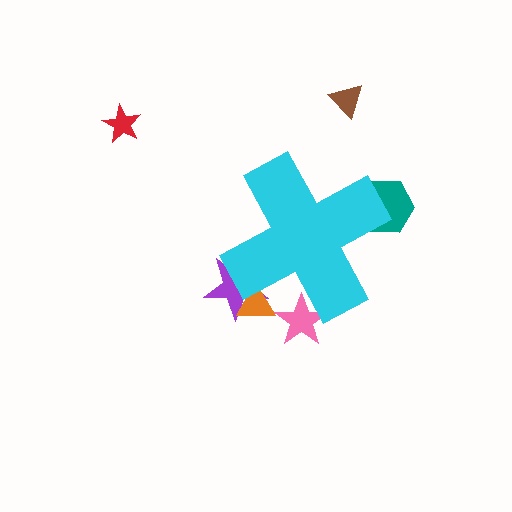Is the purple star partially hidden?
Yes, the purple star is partially hidden behind the cyan cross.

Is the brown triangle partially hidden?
No, the brown triangle is fully visible.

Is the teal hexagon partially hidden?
Yes, the teal hexagon is partially hidden behind the cyan cross.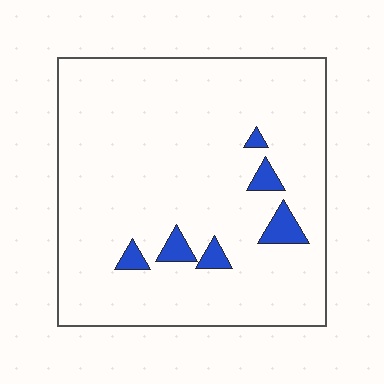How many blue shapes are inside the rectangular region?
6.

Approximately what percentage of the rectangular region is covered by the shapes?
Approximately 5%.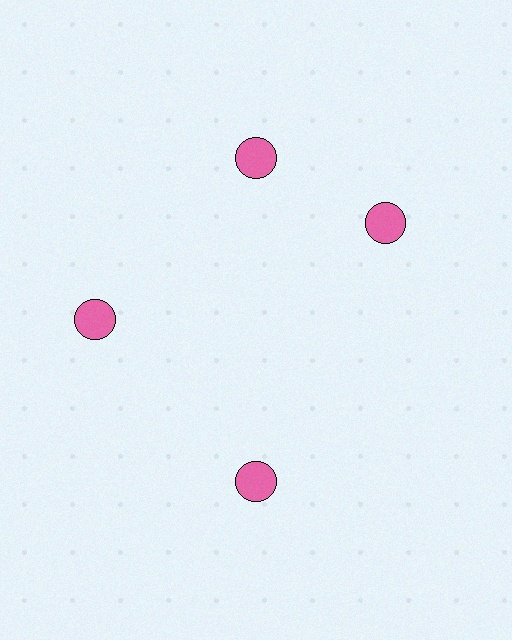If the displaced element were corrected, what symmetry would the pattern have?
It would have 4-fold rotational symmetry — the pattern would map onto itself every 90 degrees.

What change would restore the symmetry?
The symmetry would be restored by rotating it back into even spacing with its neighbors so that all 4 circles sit at equal angles and equal distance from the center.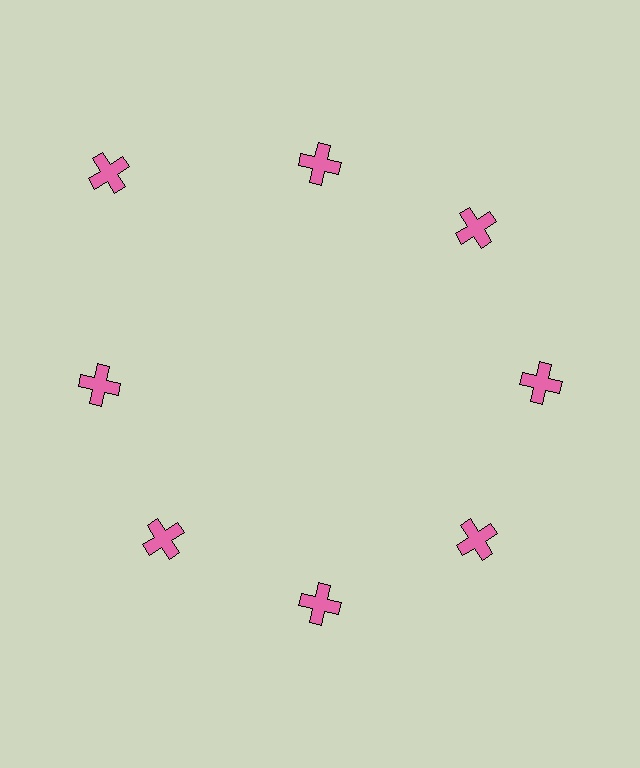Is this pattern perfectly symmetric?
No. The 8 pink crosses are arranged in a ring, but one element near the 10 o'clock position is pushed outward from the center, breaking the 8-fold rotational symmetry.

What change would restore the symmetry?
The symmetry would be restored by moving it inward, back onto the ring so that all 8 crosses sit at equal angles and equal distance from the center.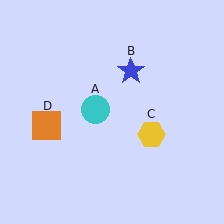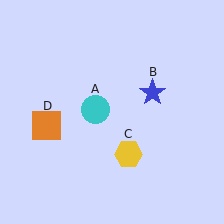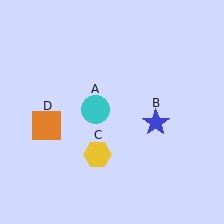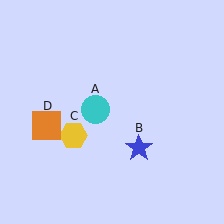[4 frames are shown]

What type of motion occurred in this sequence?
The blue star (object B), yellow hexagon (object C) rotated clockwise around the center of the scene.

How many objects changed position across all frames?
2 objects changed position: blue star (object B), yellow hexagon (object C).